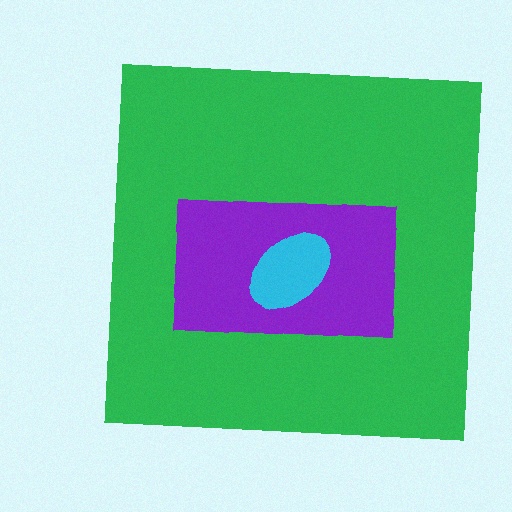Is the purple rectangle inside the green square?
Yes.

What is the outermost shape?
The green square.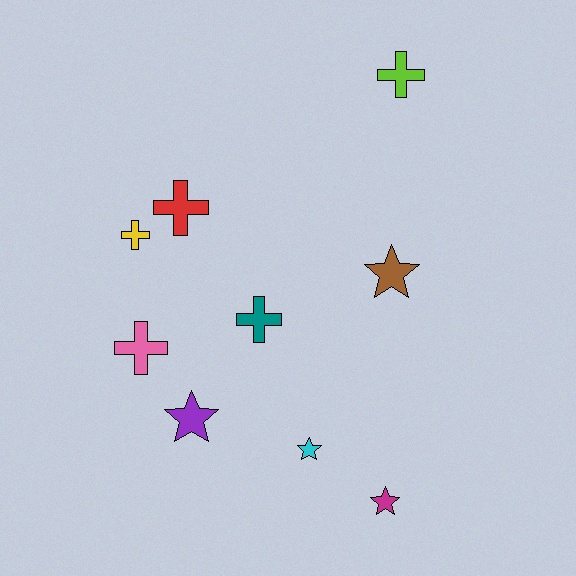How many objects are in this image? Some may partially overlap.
There are 9 objects.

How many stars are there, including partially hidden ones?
There are 4 stars.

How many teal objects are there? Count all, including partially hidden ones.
There is 1 teal object.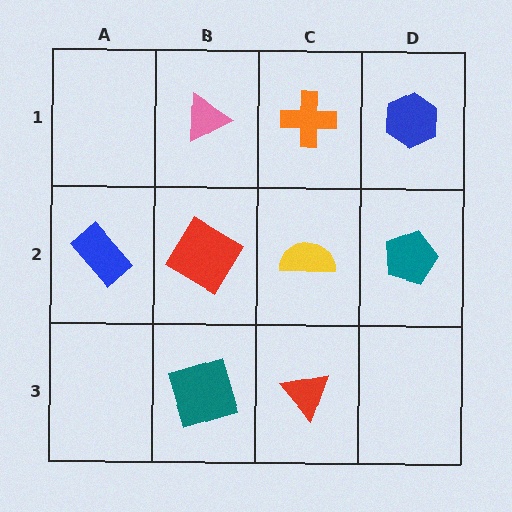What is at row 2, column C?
A yellow semicircle.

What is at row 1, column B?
A pink triangle.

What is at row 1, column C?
An orange cross.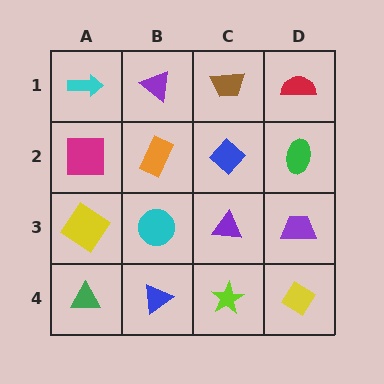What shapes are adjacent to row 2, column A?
A cyan arrow (row 1, column A), a yellow diamond (row 3, column A), an orange rectangle (row 2, column B).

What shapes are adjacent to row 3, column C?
A blue diamond (row 2, column C), a lime star (row 4, column C), a cyan circle (row 3, column B), a purple trapezoid (row 3, column D).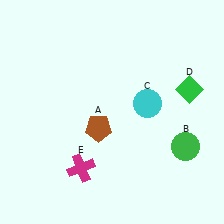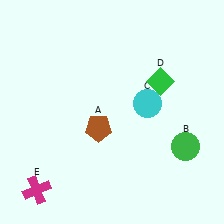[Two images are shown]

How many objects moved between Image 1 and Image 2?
2 objects moved between the two images.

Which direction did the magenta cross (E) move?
The magenta cross (E) moved left.